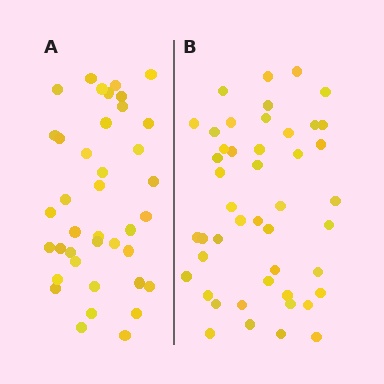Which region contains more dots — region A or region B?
Region B (the right region) has more dots.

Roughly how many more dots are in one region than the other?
Region B has roughly 8 or so more dots than region A.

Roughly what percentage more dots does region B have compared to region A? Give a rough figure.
About 20% more.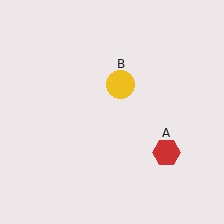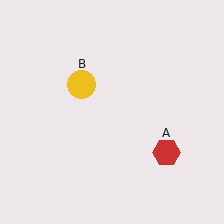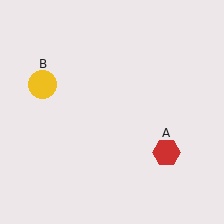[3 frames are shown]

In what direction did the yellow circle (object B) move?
The yellow circle (object B) moved left.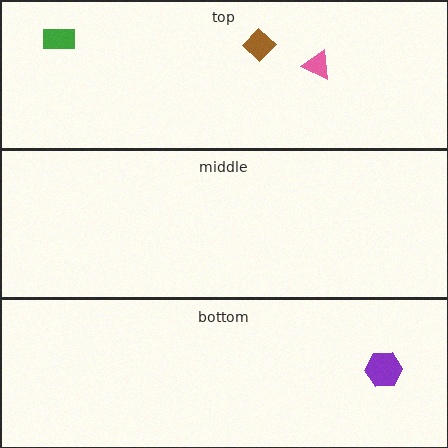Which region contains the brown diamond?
The top region.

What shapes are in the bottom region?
The purple hexagon.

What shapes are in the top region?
The green rectangle, the pink triangle, the brown diamond.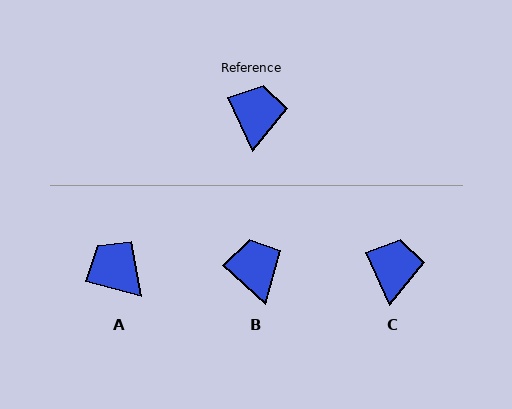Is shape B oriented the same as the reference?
No, it is off by about 24 degrees.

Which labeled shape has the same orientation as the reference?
C.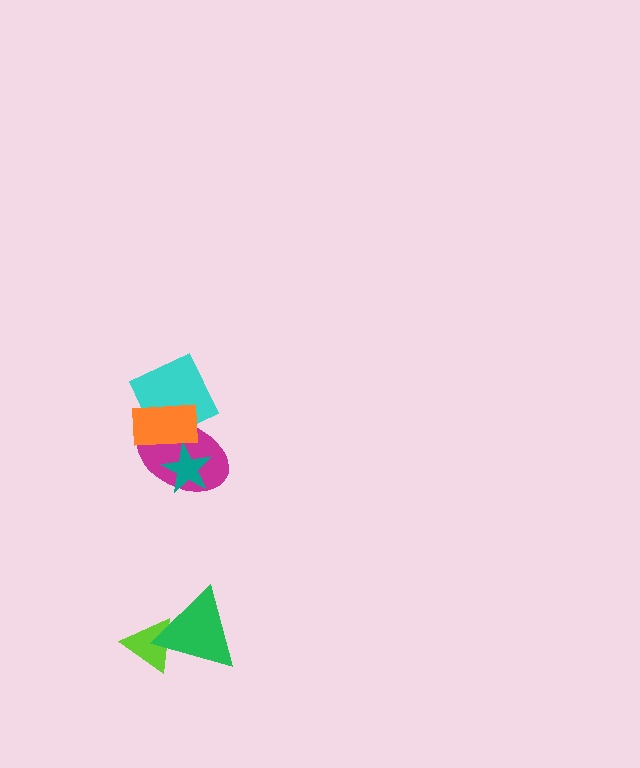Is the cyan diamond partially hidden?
Yes, it is partially covered by another shape.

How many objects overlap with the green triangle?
1 object overlaps with the green triangle.